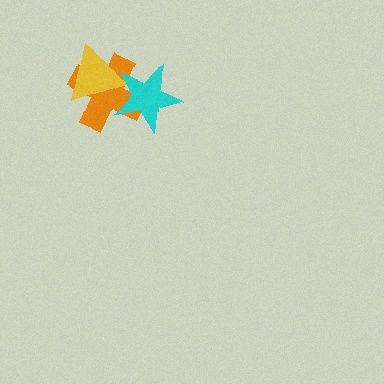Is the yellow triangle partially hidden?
Yes, it is partially covered by another shape.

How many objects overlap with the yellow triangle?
2 objects overlap with the yellow triangle.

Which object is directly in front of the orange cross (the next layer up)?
The yellow triangle is directly in front of the orange cross.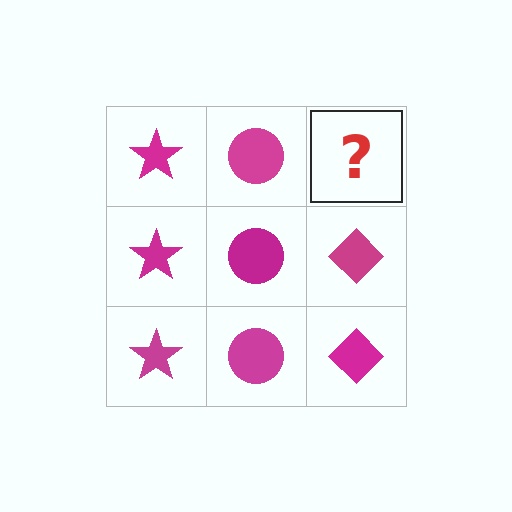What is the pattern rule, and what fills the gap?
The rule is that each column has a consistent shape. The gap should be filled with a magenta diamond.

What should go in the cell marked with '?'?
The missing cell should contain a magenta diamond.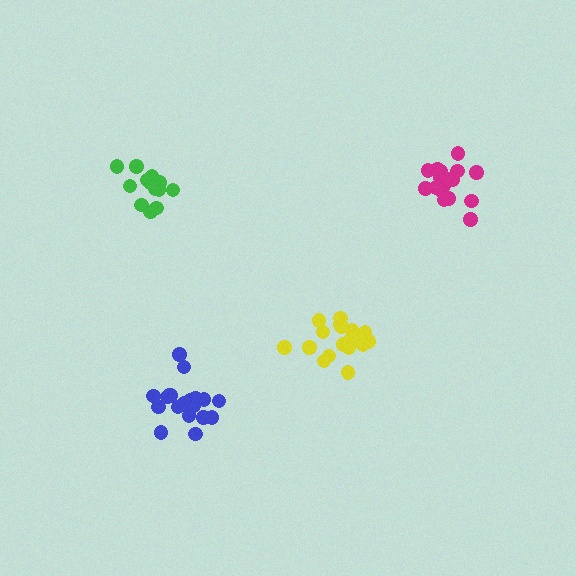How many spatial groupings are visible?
There are 4 spatial groupings.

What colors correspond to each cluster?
The clusters are colored: yellow, magenta, blue, green.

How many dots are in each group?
Group 1: 19 dots, Group 2: 17 dots, Group 3: 19 dots, Group 4: 13 dots (68 total).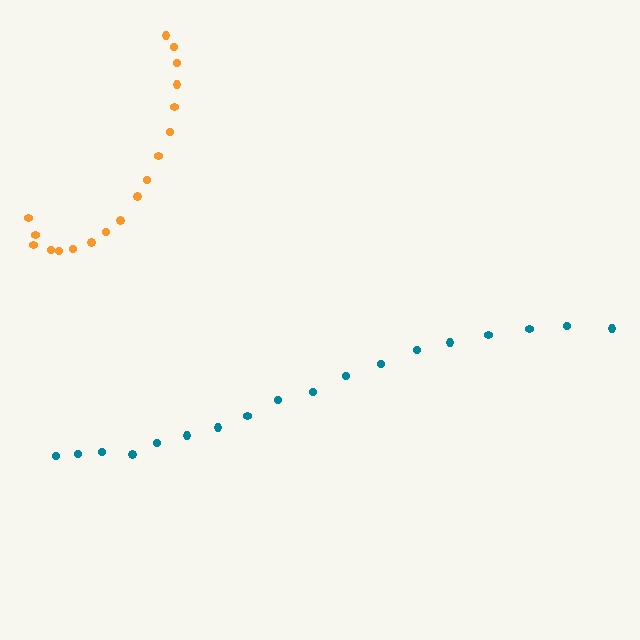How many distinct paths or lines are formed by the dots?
There are 2 distinct paths.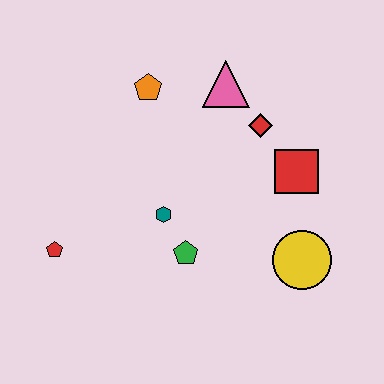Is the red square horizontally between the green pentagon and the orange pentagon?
No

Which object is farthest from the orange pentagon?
The yellow circle is farthest from the orange pentagon.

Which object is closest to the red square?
The red diamond is closest to the red square.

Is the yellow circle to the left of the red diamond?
No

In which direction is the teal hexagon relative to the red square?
The teal hexagon is to the left of the red square.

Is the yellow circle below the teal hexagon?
Yes